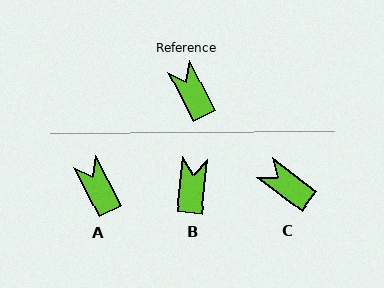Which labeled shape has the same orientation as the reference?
A.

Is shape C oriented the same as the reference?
No, it is off by about 26 degrees.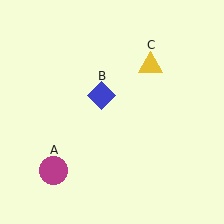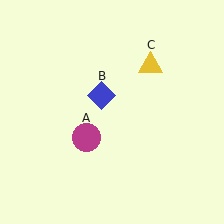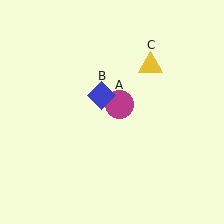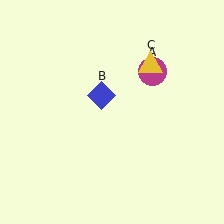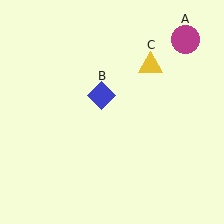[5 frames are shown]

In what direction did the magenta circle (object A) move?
The magenta circle (object A) moved up and to the right.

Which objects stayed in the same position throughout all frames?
Blue diamond (object B) and yellow triangle (object C) remained stationary.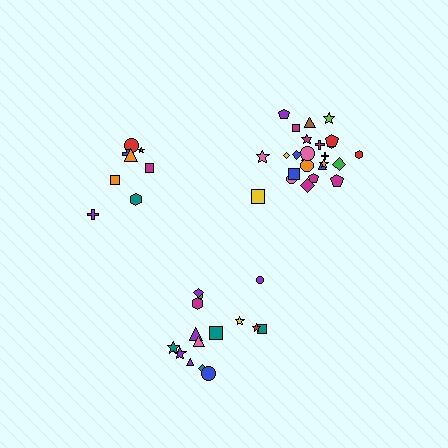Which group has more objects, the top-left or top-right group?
The top-right group.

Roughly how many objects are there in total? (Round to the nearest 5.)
Roughly 50 objects in total.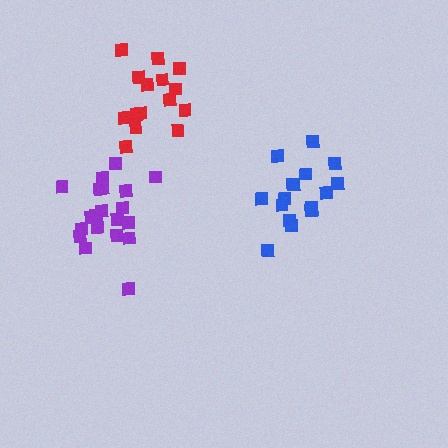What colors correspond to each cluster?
The clusters are colored: purple, blue, red.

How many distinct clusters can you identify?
There are 3 distinct clusters.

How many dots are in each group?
Group 1: 20 dots, Group 2: 18 dots, Group 3: 15 dots (53 total).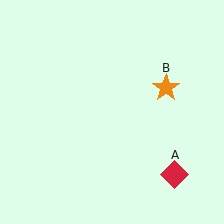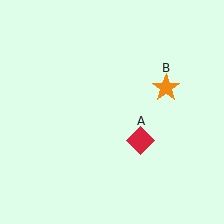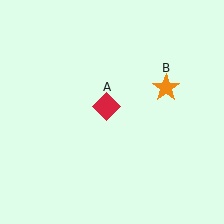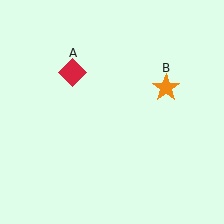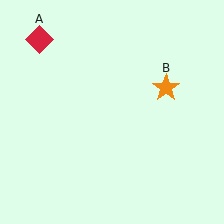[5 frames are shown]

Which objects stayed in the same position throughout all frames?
Orange star (object B) remained stationary.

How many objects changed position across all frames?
1 object changed position: red diamond (object A).